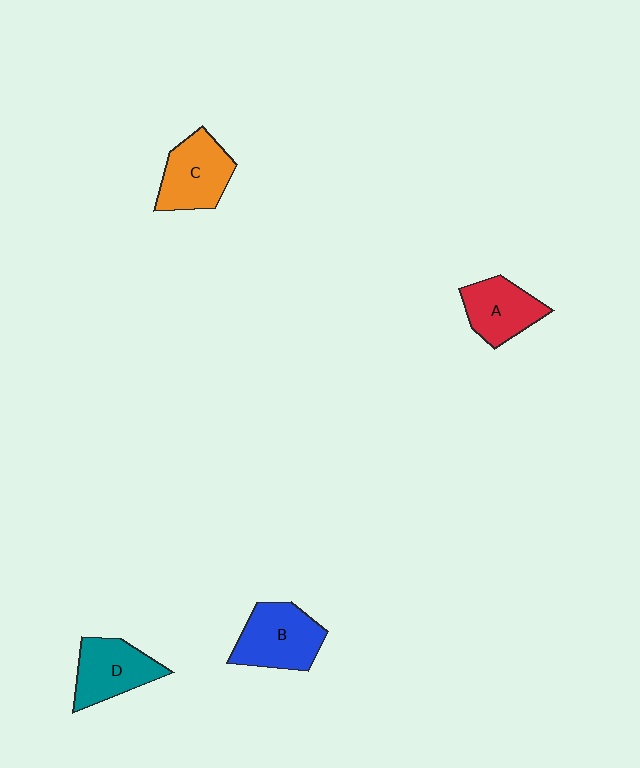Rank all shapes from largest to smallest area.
From largest to smallest: B (blue), C (orange), D (teal), A (red).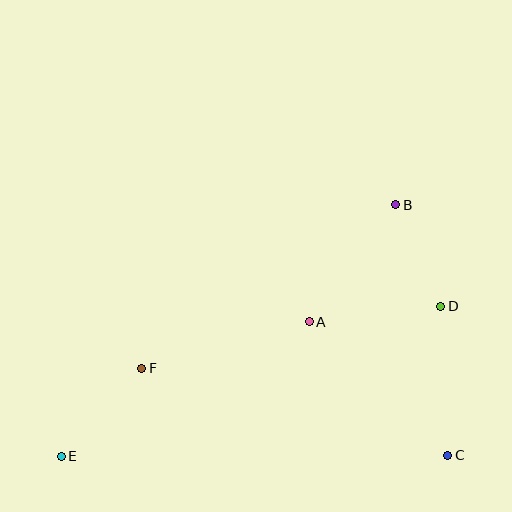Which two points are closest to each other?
Points B and D are closest to each other.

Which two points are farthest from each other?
Points B and E are farthest from each other.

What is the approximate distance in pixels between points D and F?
The distance between D and F is approximately 306 pixels.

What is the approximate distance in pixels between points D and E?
The distance between D and E is approximately 408 pixels.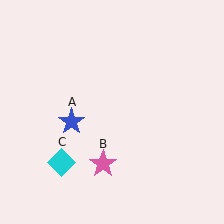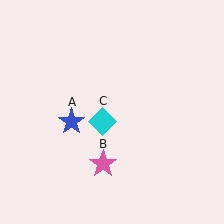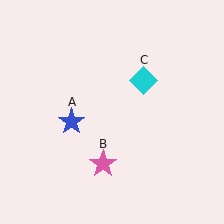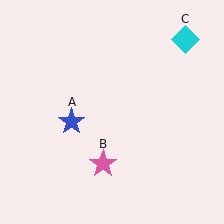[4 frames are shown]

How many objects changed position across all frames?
1 object changed position: cyan diamond (object C).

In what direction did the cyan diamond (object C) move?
The cyan diamond (object C) moved up and to the right.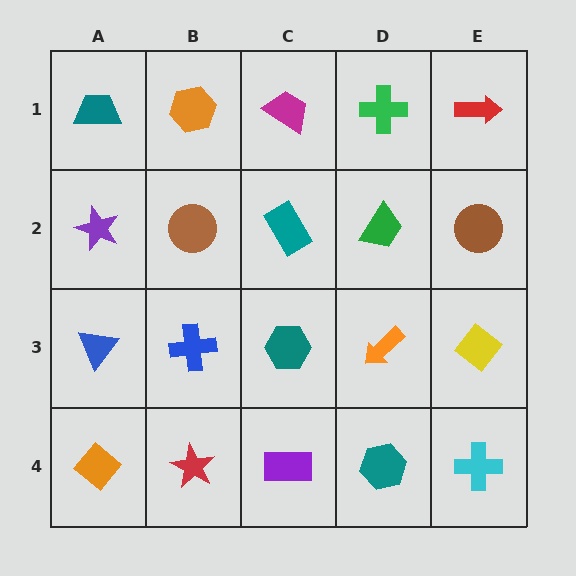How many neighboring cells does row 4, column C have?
3.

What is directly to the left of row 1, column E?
A green cross.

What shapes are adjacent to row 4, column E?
A yellow diamond (row 3, column E), a teal hexagon (row 4, column D).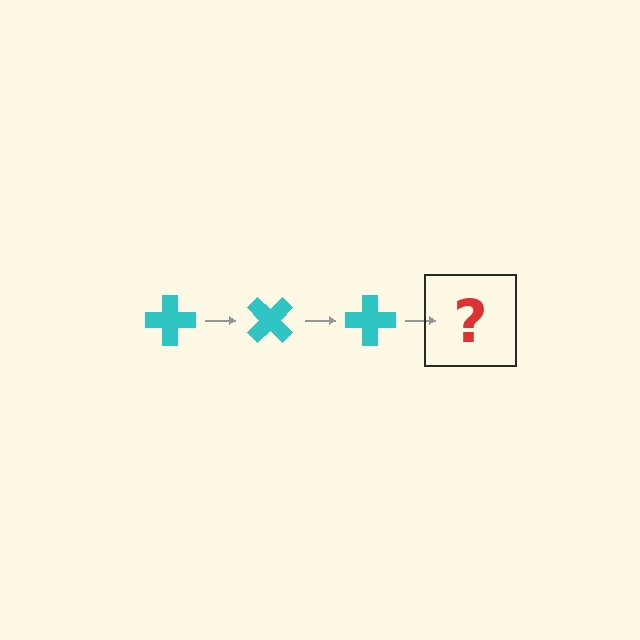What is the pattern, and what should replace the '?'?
The pattern is that the cross rotates 45 degrees each step. The '?' should be a cyan cross rotated 135 degrees.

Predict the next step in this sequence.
The next step is a cyan cross rotated 135 degrees.